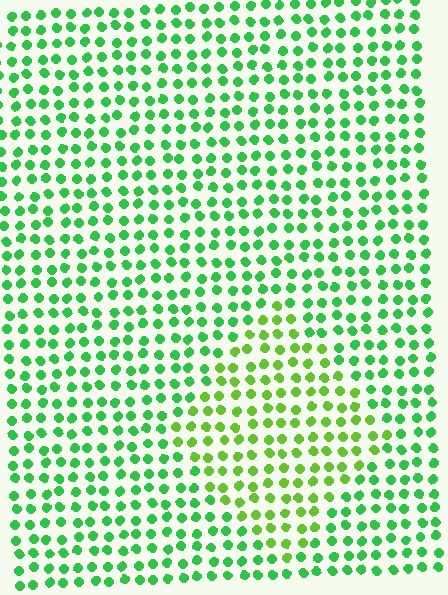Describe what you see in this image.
The image is filled with small green elements in a uniform arrangement. A diamond-shaped region is visible where the elements are tinted to a slightly different hue, forming a subtle color boundary.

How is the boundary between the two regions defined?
The boundary is defined purely by a slight shift in hue (about 30 degrees). Spacing, size, and orientation are identical on both sides.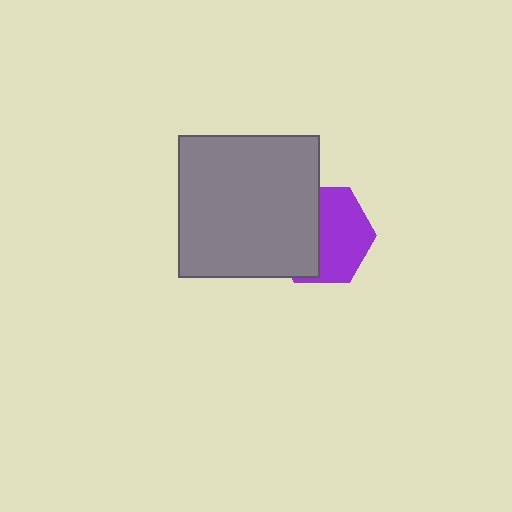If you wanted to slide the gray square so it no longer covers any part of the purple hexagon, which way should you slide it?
Slide it left — that is the most direct way to separate the two shapes.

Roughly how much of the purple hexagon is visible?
About half of it is visible (roughly 55%).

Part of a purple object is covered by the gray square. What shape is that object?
It is a hexagon.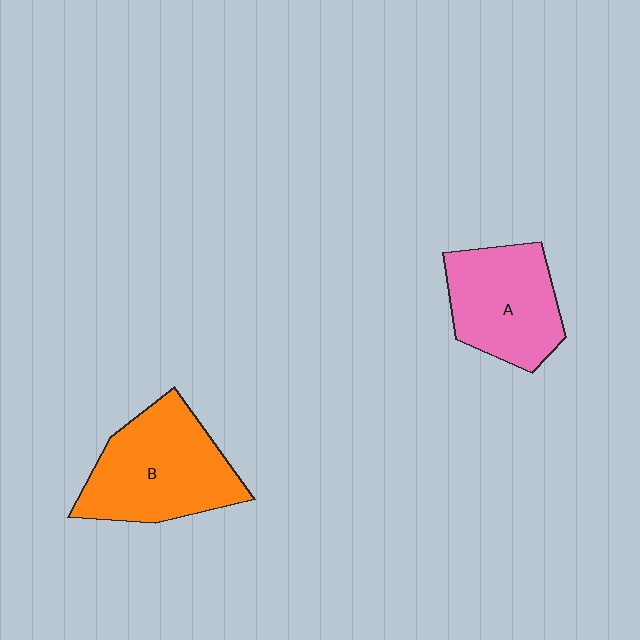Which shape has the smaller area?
Shape A (pink).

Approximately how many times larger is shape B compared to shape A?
Approximately 1.2 times.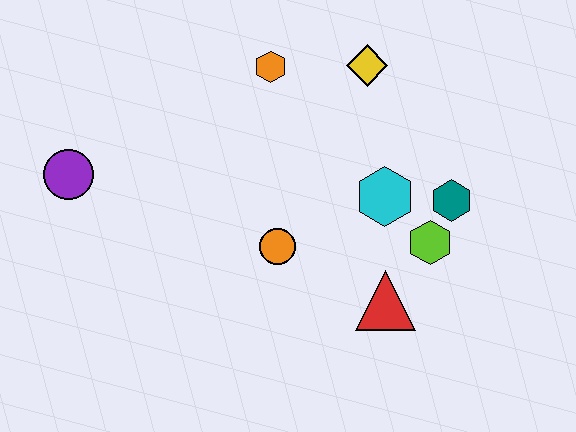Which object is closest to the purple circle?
The orange circle is closest to the purple circle.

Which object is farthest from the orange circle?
The purple circle is farthest from the orange circle.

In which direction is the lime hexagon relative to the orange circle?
The lime hexagon is to the right of the orange circle.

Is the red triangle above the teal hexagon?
No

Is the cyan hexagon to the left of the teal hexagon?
Yes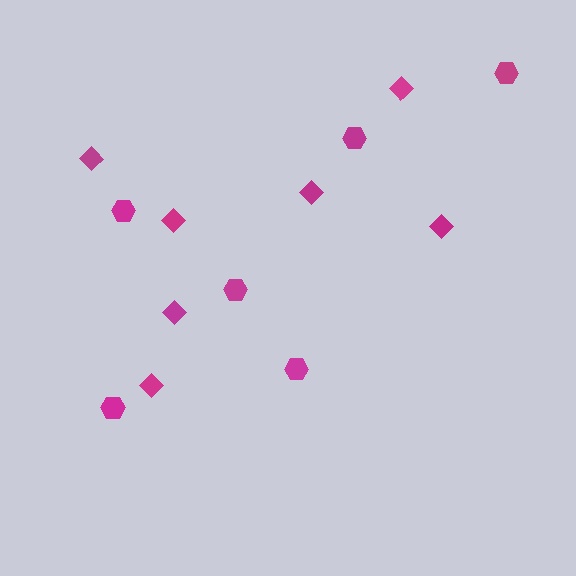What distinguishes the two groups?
There are 2 groups: one group of hexagons (6) and one group of diamonds (7).